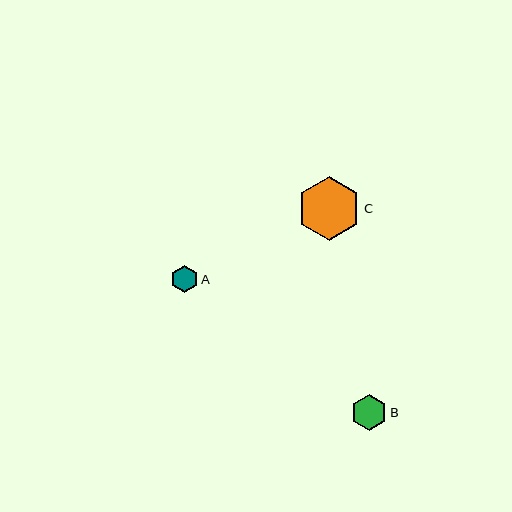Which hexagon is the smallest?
Hexagon A is the smallest with a size of approximately 28 pixels.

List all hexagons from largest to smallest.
From largest to smallest: C, B, A.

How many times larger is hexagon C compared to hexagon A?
Hexagon C is approximately 2.3 times the size of hexagon A.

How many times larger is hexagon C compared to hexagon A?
Hexagon C is approximately 2.3 times the size of hexagon A.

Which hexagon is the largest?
Hexagon C is the largest with a size of approximately 64 pixels.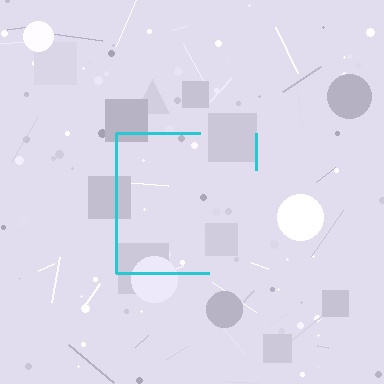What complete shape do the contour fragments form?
The contour fragments form a square.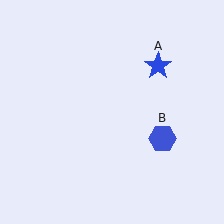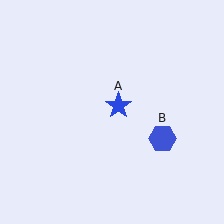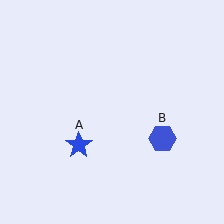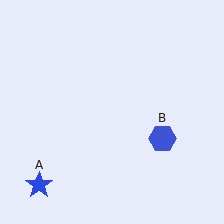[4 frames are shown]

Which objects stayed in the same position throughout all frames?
Blue hexagon (object B) remained stationary.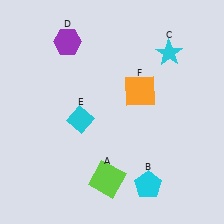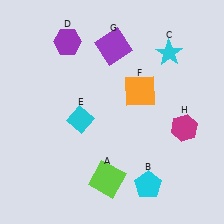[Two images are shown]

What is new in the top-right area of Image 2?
A purple square (G) was added in the top-right area of Image 2.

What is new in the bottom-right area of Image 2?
A magenta hexagon (H) was added in the bottom-right area of Image 2.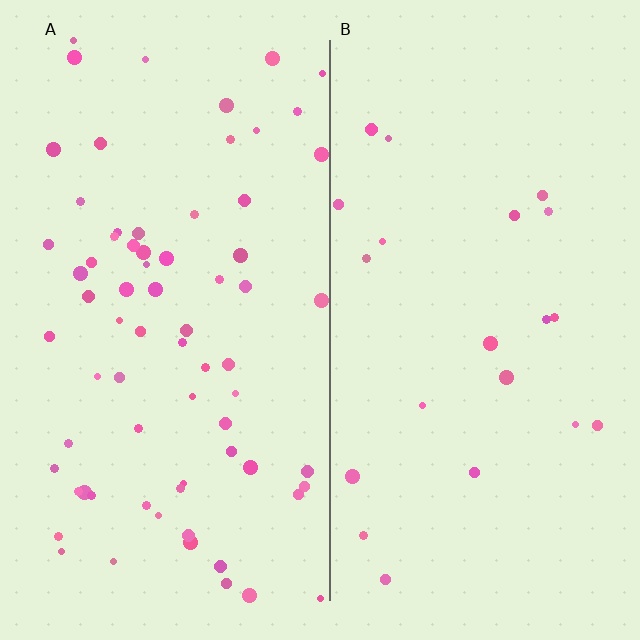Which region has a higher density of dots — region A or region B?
A (the left).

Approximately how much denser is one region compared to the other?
Approximately 3.3× — region A over region B.